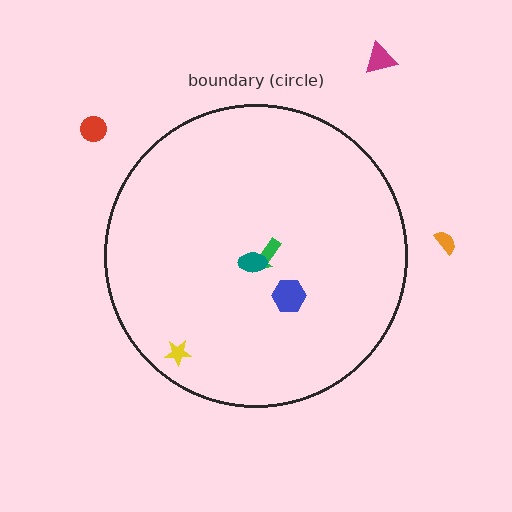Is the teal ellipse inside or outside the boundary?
Inside.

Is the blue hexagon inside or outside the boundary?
Inside.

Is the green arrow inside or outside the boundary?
Inside.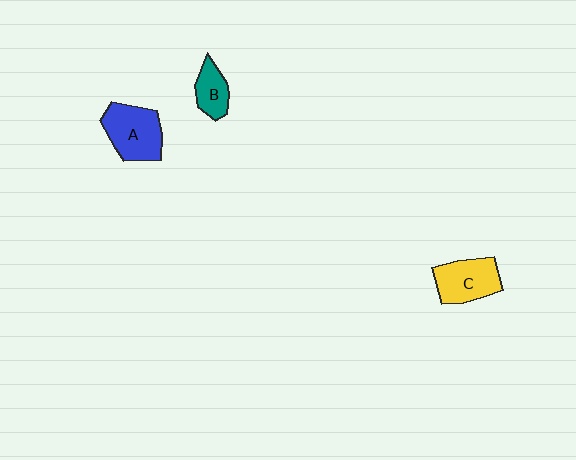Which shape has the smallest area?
Shape B (teal).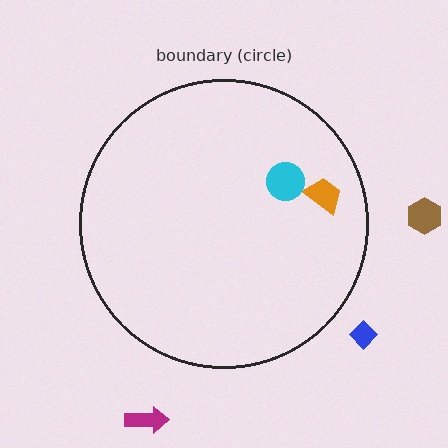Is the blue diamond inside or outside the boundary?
Outside.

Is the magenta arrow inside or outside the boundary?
Outside.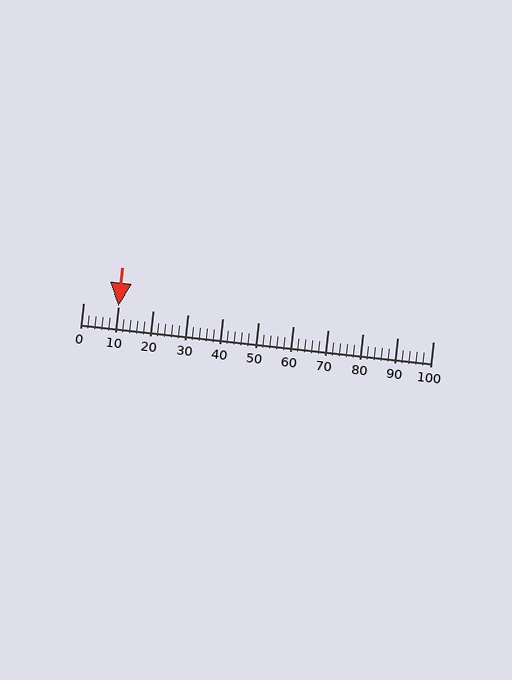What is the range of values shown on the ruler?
The ruler shows values from 0 to 100.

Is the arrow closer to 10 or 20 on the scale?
The arrow is closer to 10.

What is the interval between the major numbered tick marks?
The major tick marks are spaced 10 units apart.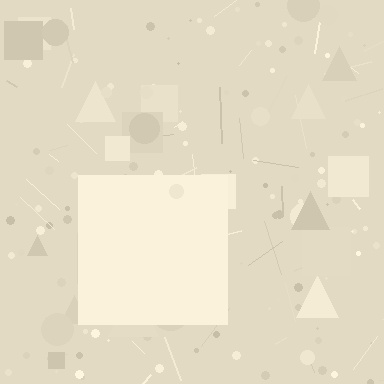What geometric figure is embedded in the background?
A square is embedded in the background.